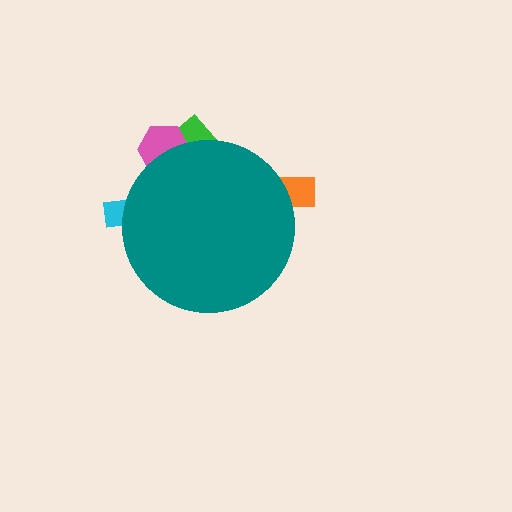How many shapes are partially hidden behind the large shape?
4 shapes are partially hidden.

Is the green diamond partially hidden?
Yes, the green diamond is partially hidden behind the teal circle.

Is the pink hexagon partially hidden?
Yes, the pink hexagon is partially hidden behind the teal circle.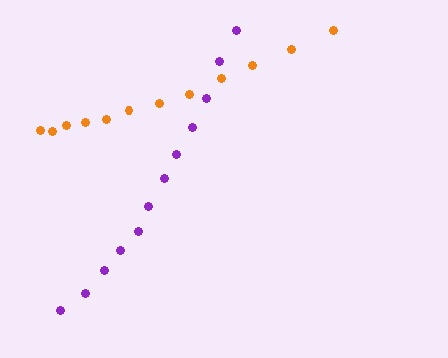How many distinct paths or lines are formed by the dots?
There are 2 distinct paths.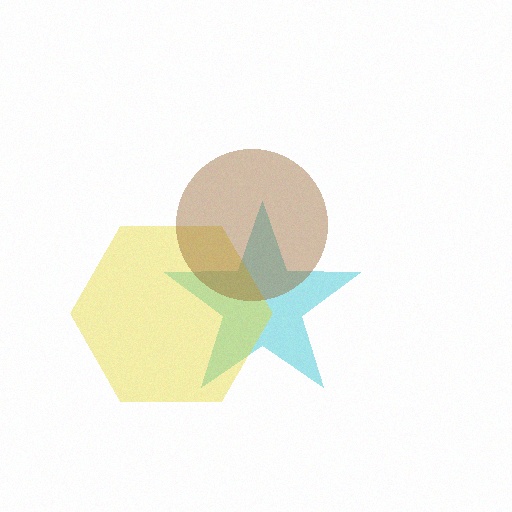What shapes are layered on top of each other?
The layered shapes are: a cyan star, a yellow hexagon, a brown circle.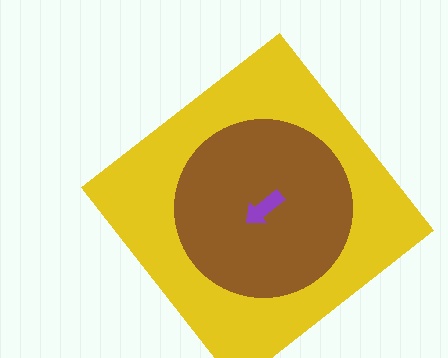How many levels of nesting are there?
3.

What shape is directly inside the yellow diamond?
The brown circle.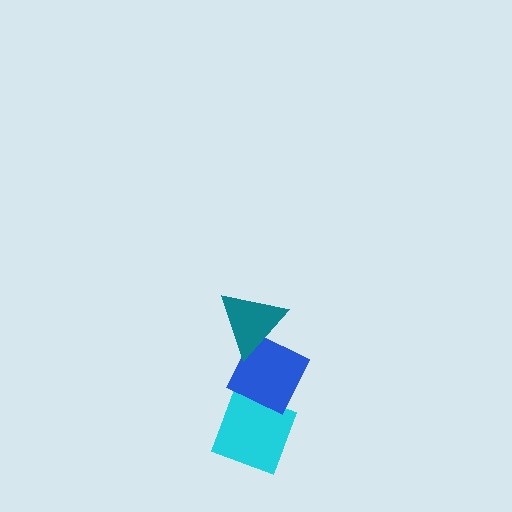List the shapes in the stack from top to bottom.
From top to bottom: the teal triangle, the blue diamond, the cyan diamond.